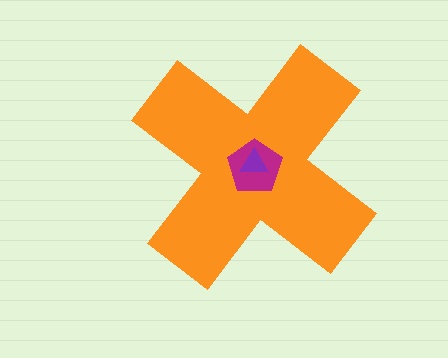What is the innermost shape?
The purple triangle.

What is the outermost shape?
The orange cross.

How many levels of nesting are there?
3.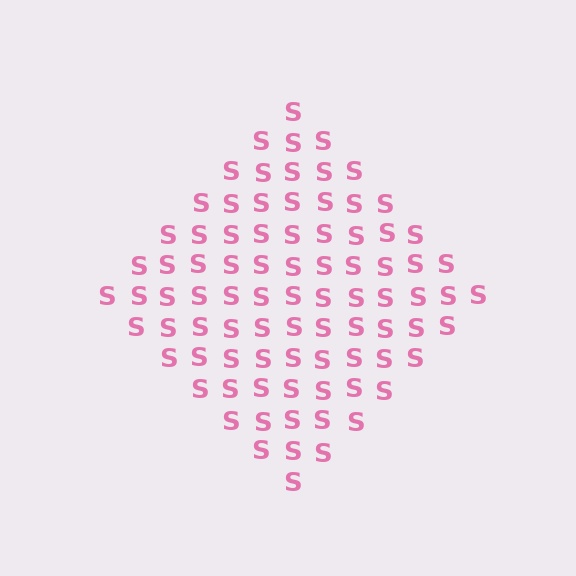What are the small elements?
The small elements are letter S's.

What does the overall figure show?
The overall figure shows a diamond.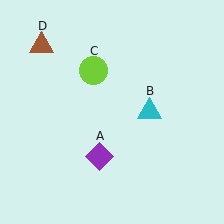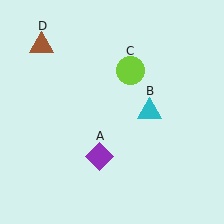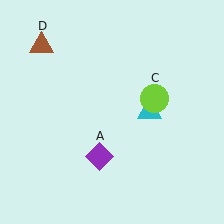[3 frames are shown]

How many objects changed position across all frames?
1 object changed position: lime circle (object C).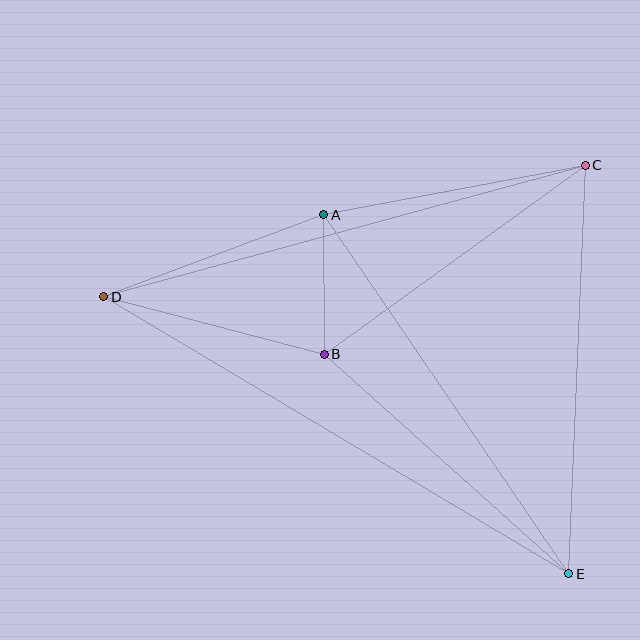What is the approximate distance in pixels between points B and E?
The distance between B and E is approximately 329 pixels.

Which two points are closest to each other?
Points A and B are closest to each other.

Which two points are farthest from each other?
Points D and E are farthest from each other.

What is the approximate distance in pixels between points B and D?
The distance between B and D is approximately 228 pixels.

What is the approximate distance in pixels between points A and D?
The distance between A and D is approximately 235 pixels.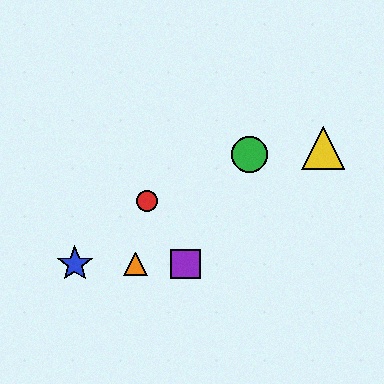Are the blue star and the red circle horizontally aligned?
No, the blue star is at y≈264 and the red circle is at y≈201.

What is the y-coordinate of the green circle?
The green circle is at y≈154.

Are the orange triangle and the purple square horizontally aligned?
Yes, both are at y≈264.